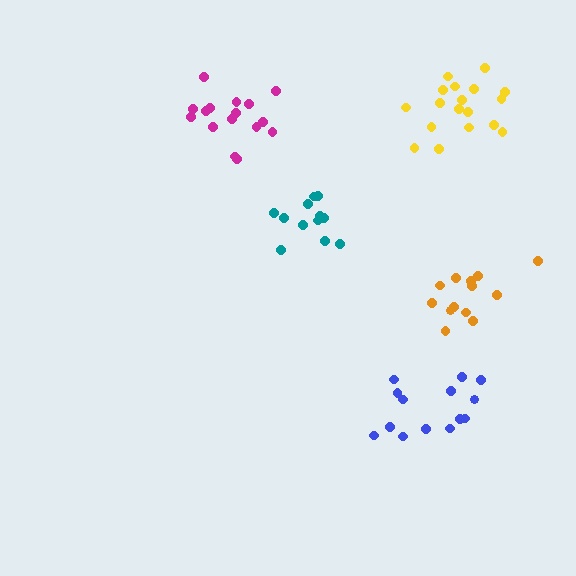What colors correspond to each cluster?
The clusters are colored: teal, orange, yellow, blue, magenta.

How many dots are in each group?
Group 1: 12 dots, Group 2: 13 dots, Group 3: 18 dots, Group 4: 14 dots, Group 5: 16 dots (73 total).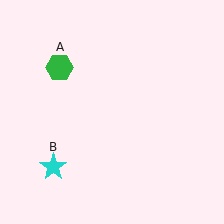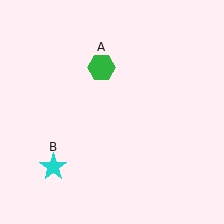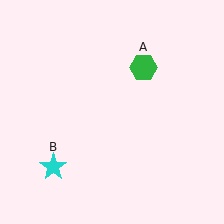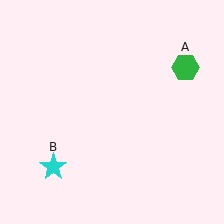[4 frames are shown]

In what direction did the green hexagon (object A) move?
The green hexagon (object A) moved right.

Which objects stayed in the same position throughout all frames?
Cyan star (object B) remained stationary.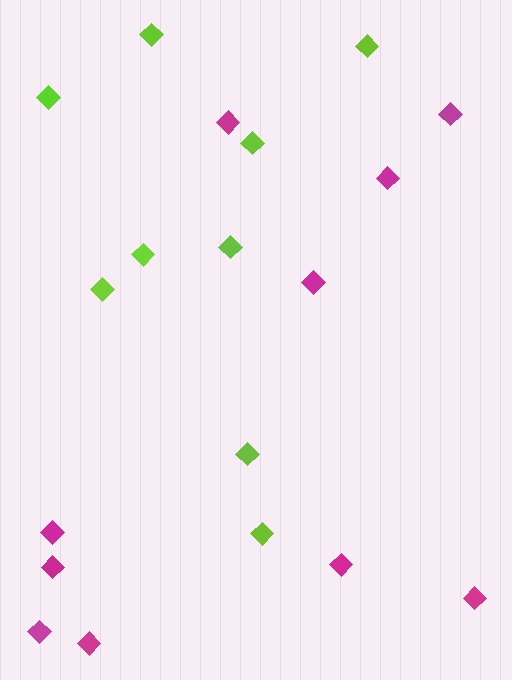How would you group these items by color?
There are 2 groups: one group of magenta diamonds (10) and one group of lime diamonds (9).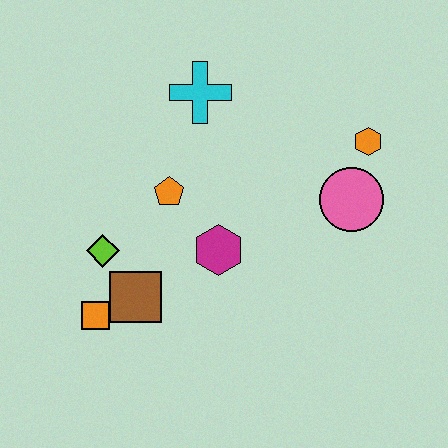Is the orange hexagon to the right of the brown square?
Yes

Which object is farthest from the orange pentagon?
The orange hexagon is farthest from the orange pentagon.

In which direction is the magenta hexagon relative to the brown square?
The magenta hexagon is to the right of the brown square.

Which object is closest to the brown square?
The orange square is closest to the brown square.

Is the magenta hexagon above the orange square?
Yes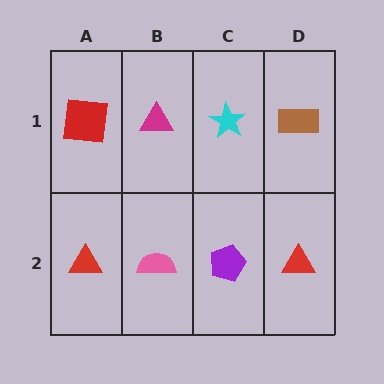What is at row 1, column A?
A red square.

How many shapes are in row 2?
4 shapes.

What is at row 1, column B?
A magenta triangle.